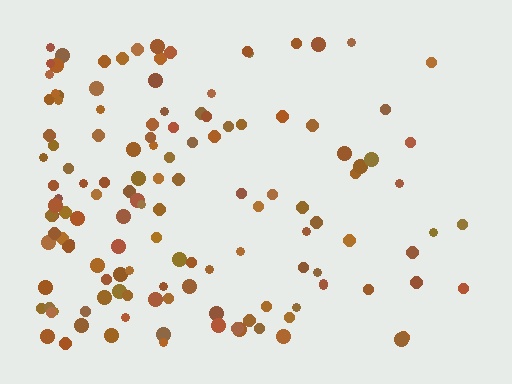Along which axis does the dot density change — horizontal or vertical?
Horizontal.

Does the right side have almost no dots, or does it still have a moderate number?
Still a moderate number, just noticeably fewer than the left.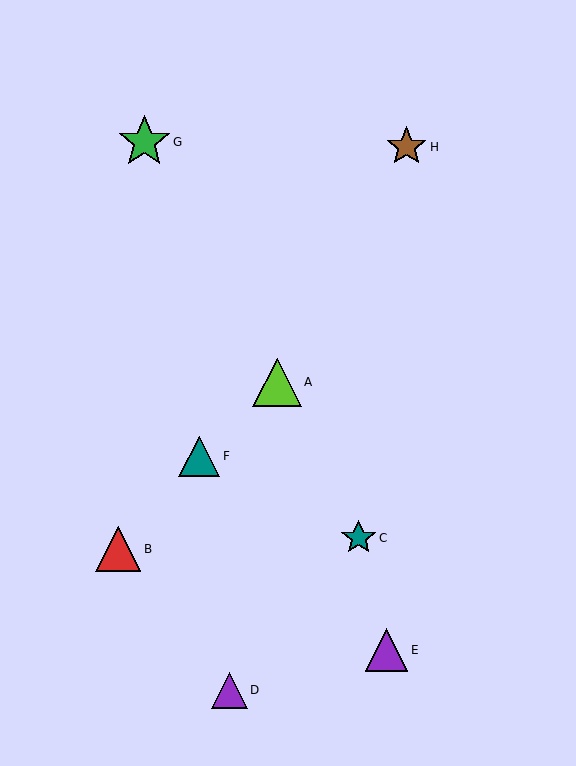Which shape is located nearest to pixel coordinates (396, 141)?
The brown star (labeled H) at (406, 147) is nearest to that location.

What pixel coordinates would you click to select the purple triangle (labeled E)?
Click at (387, 650) to select the purple triangle E.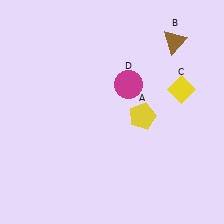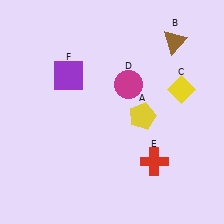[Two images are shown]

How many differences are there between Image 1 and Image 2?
There are 2 differences between the two images.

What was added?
A red cross (E), a purple square (F) were added in Image 2.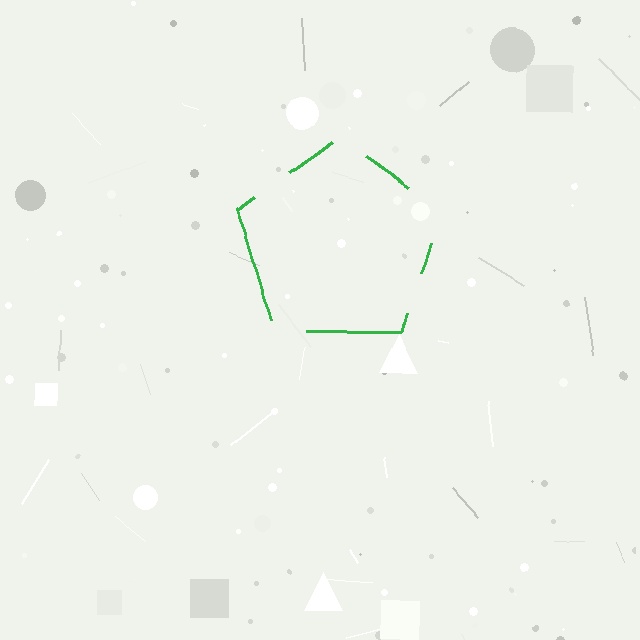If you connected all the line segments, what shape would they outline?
They would outline a pentagon.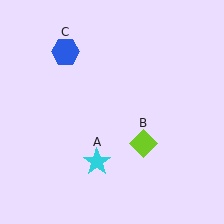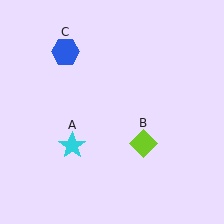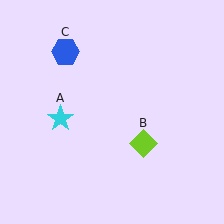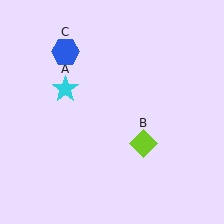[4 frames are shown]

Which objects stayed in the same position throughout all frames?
Lime diamond (object B) and blue hexagon (object C) remained stationary.